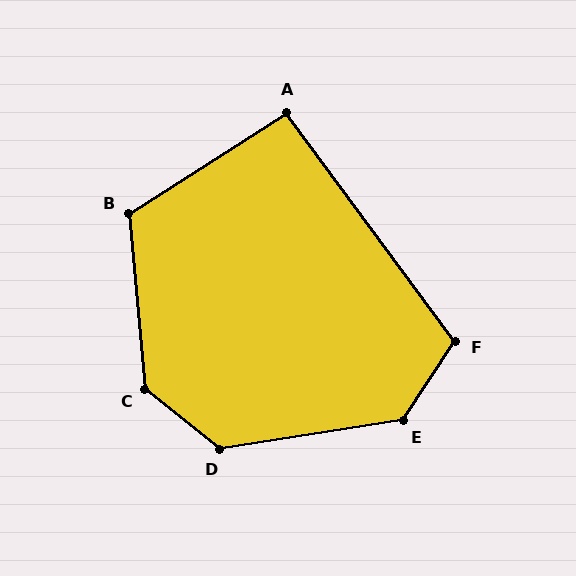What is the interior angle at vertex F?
Approximately 110 degrees (obtuse).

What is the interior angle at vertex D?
Approximately 132 degrees (obtuse).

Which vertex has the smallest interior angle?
A, at approximately 94 degrees.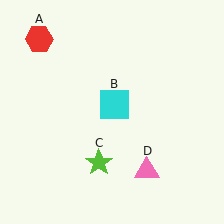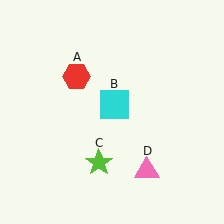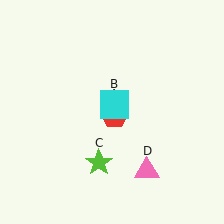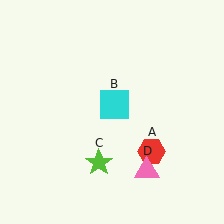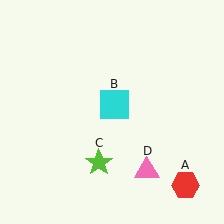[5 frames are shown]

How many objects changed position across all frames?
1 object changed position: red hexagon (object A).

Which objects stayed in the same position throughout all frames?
Cyan square (object B) and lime star (object C) and pink triangle (object D) remained stationary.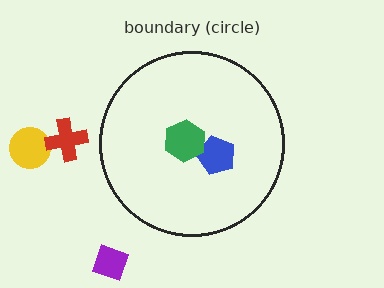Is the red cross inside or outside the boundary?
Outside.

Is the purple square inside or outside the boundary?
Outside.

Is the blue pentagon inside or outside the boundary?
Inside.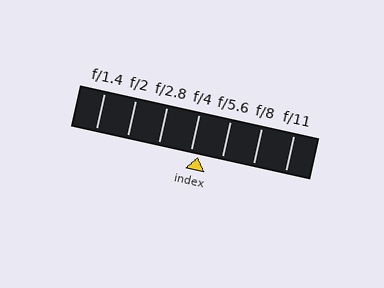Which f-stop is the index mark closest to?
The index mark is closest to f/4.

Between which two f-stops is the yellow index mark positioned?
The index mark is between f/4 and f/5.6.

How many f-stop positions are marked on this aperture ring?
There are 7 f-stop positions marked.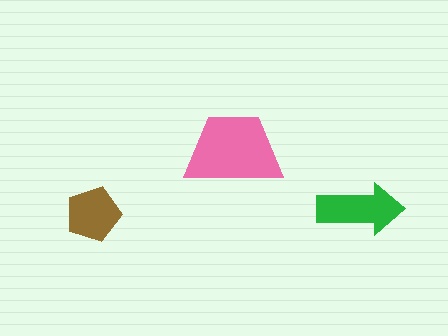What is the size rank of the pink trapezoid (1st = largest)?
1st.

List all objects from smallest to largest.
The brown pentagon, the green arrow, the pink trapezoid.